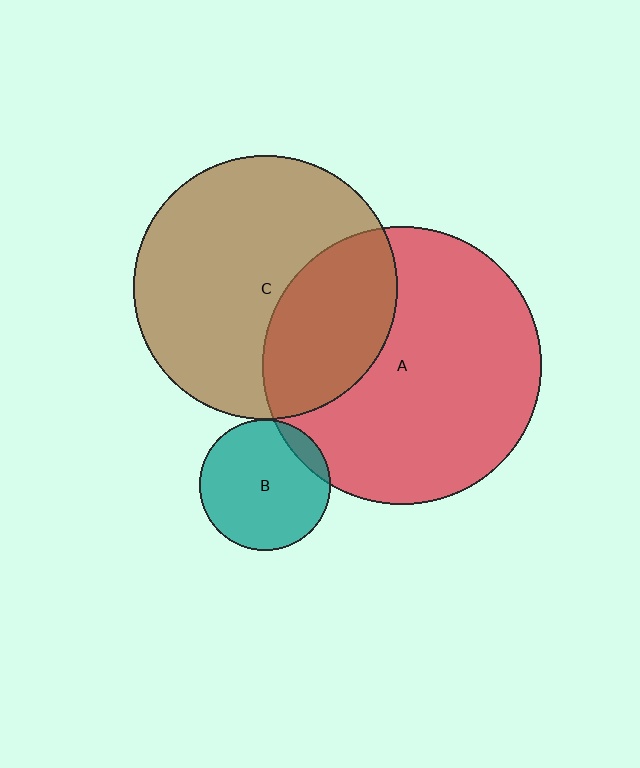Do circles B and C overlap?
Yes.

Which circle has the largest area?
Circle A (red).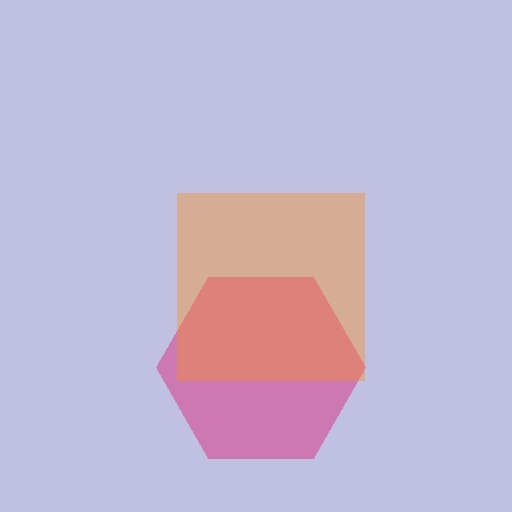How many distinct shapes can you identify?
There are 2 distinct shapes: a magenta hexagon, an orange square.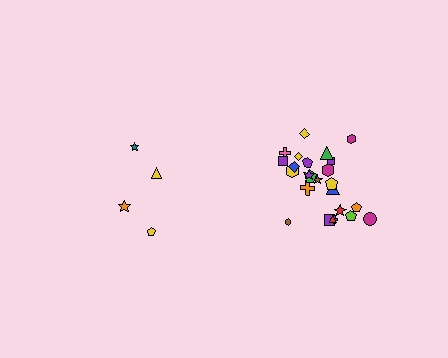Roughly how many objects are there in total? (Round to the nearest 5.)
Roughly 30 objects in total.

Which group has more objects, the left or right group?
The right group.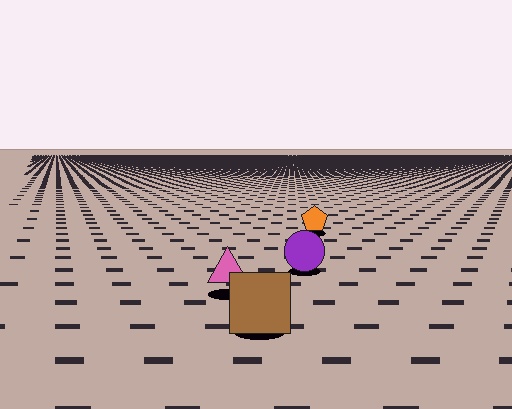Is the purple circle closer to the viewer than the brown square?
No. The brown square is closer — you can tell from the texture gradient: the ground texture is coarser near it.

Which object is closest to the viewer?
The brown square is closest. The texture marks near it are larger and more spread out.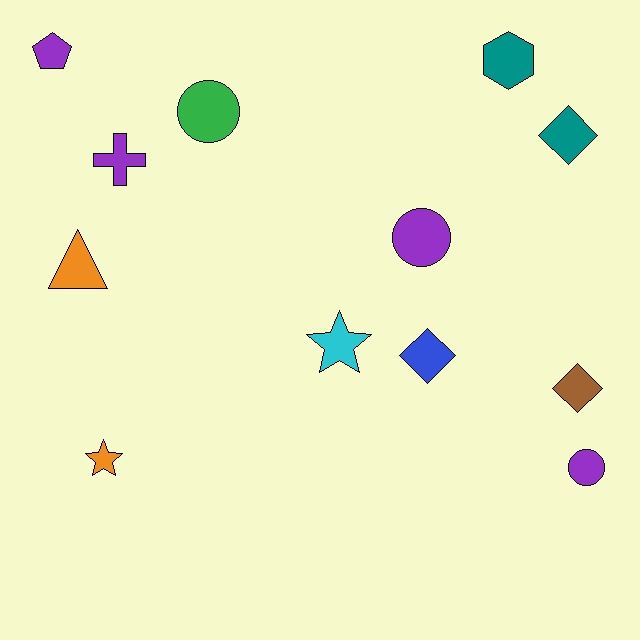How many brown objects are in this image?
There is 1 brown object.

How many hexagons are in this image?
There is 1 hexagon.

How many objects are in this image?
There are 12 objects.